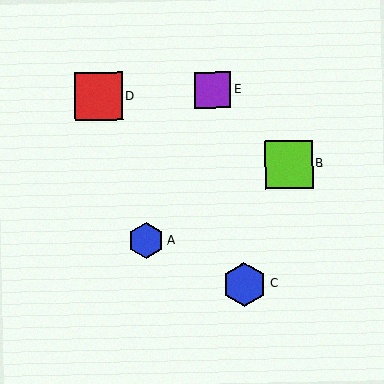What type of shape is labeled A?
Shape A is a blue hexagon.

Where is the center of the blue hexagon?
The center of the blue hexagon is at (245, 284).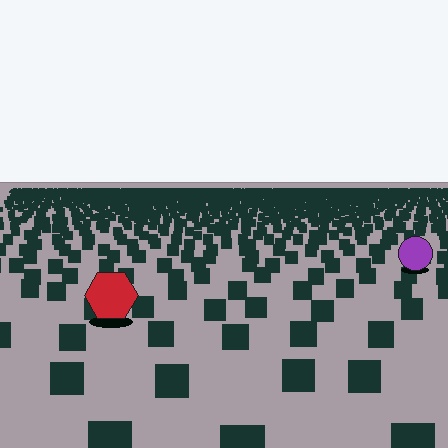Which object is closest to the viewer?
The red hexagon is closest. The texture marks near it are larger and more spread out.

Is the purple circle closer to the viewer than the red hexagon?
No. The red hexagon is closer — you can tell from the texture gradient: the ground texture is coarser near it.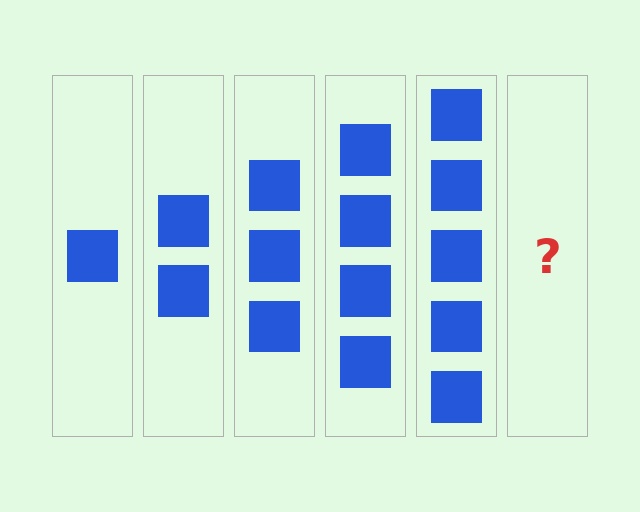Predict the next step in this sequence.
The next step is 6 squares.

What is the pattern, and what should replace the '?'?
The pattern is that each step adds one more square. The '?' should be 6 squares.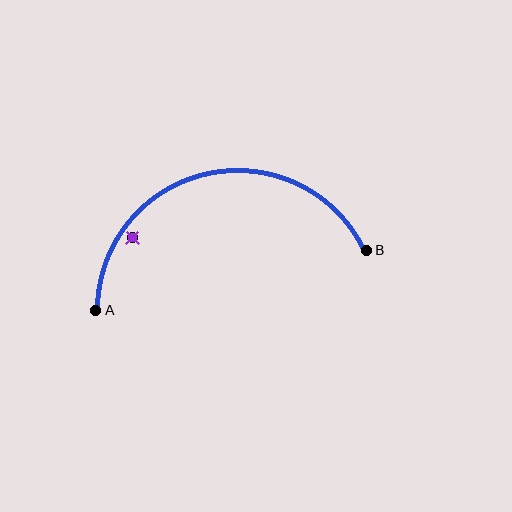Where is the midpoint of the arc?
The arc midpoint is the point on the curve farthest from the straight line joining A and B. It sits above that line.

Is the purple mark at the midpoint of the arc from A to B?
No — the purple mark does not lie on the arc at all. It sits slightly inside the curve.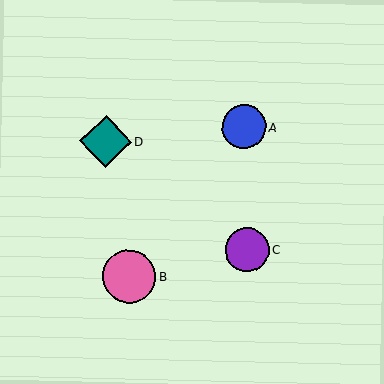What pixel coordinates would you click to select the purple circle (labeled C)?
Click at (247, 250) to select the purple circle C.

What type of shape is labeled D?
Shape D is a teal diamond.